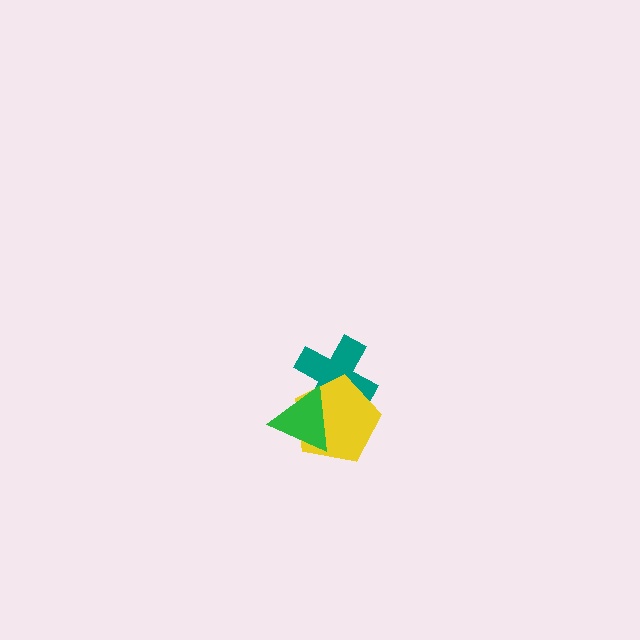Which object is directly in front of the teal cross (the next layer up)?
The yellow pentagon is directly in front of the teal cross.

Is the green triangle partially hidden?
No, no other shape covers it.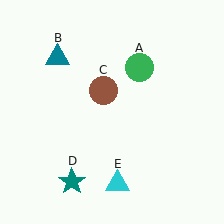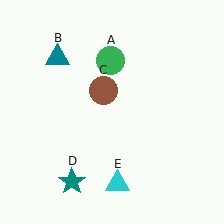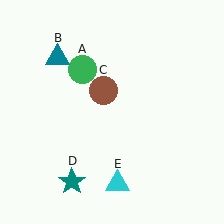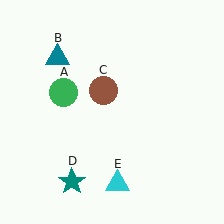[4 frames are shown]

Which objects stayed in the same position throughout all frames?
Teal triangle (object B) and brown circle (object C) and teal star (object D) and cyan triangle (object E) remained stationary.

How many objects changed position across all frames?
1 object changed position: green circle (object A).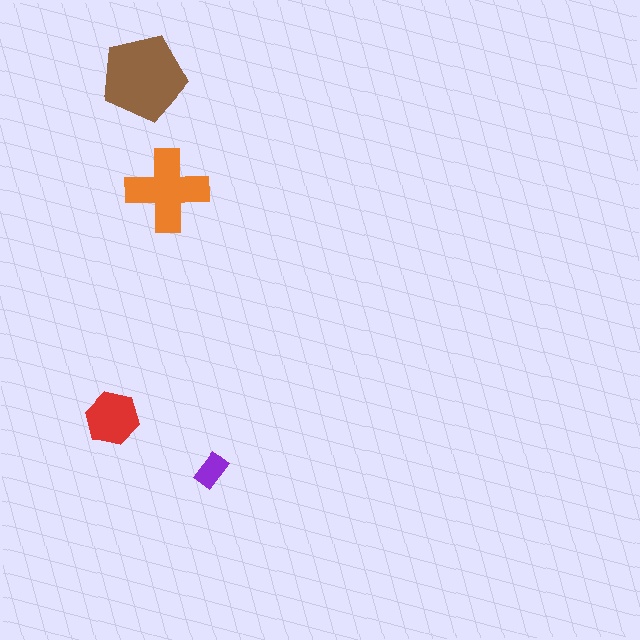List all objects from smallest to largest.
The purple rectangle, the red hexagon, the orange cross, the brown pentagon.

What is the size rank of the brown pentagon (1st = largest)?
1st.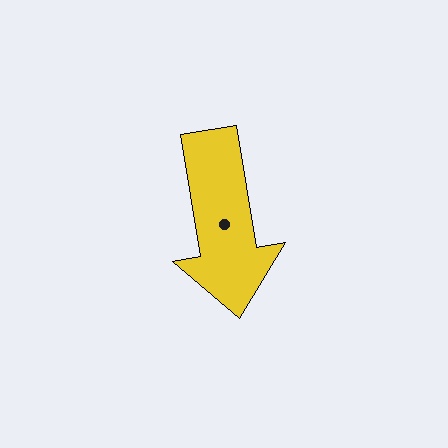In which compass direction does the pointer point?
South.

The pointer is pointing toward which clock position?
Roughly 6 o'clock.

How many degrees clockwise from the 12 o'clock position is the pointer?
Approximately 170 degrees.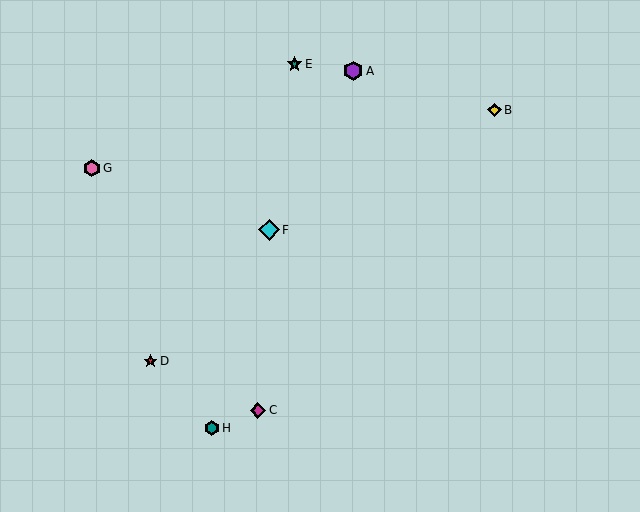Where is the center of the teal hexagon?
The center of the teal hexagon is at (212, 428).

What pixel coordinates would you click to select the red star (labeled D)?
Click at (150, 361) to select the red star D.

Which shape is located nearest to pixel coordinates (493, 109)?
The yellow diamond (labeled B) at (495, 110) is nearest to that location.